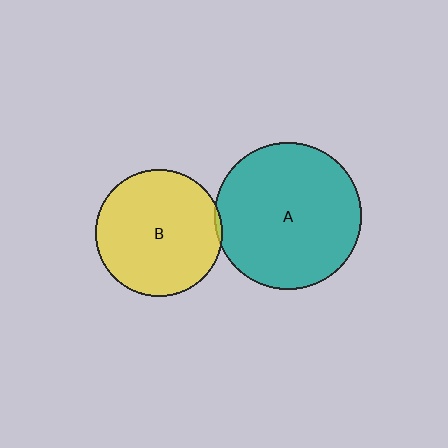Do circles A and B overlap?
Yes.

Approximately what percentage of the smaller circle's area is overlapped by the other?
Approximately 5%.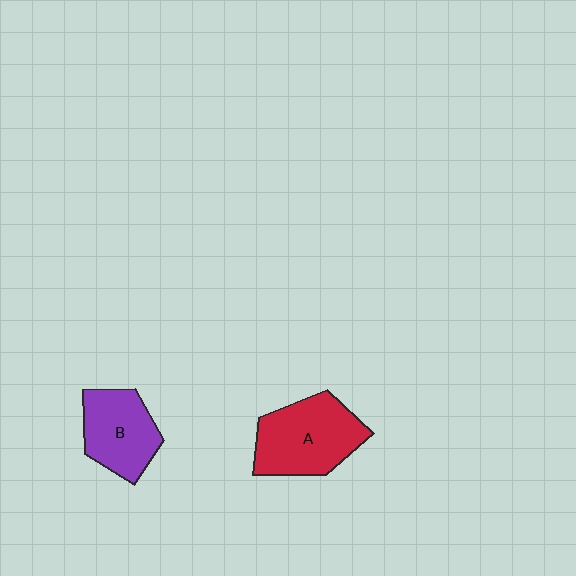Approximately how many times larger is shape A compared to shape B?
Approximately 1.3 times.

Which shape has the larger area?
Shape A (red).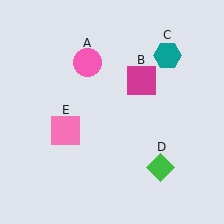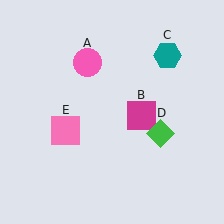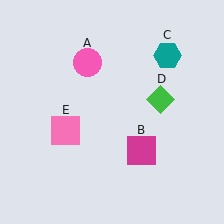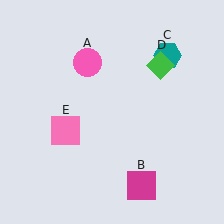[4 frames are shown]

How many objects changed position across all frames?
2 objects changed position: magenta square (object B), green diamond (object D).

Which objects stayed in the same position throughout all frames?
Pink circle (object A) and teal hexagon (object C) and pink square (object E) remained stationary.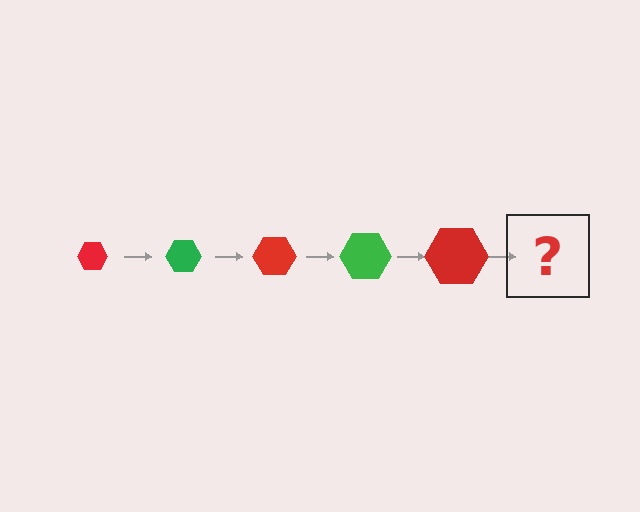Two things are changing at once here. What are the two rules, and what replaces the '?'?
The two rules are that the hexagon grows larger each step and the color cycles through red and green. The '?' should be a green hexagon, larger than the previous one.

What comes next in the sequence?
The next element should be a green hexagon, larger than the previous one.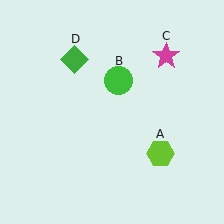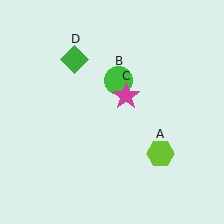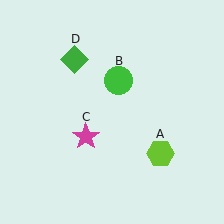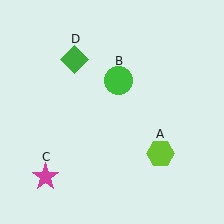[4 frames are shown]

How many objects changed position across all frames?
1 object changed position: magenta star (object C).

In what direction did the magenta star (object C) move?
The magenta star (object C) moved down and to the left.